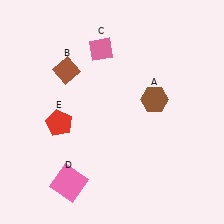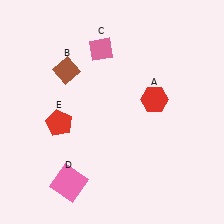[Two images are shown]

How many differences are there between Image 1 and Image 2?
There is 1 difference between the two images.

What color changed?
The hexagon (A) changed from brown in Image 1 to red in Image 2.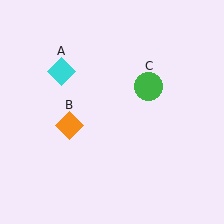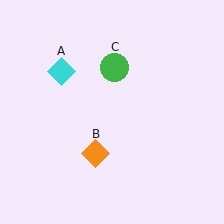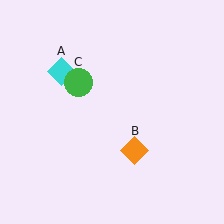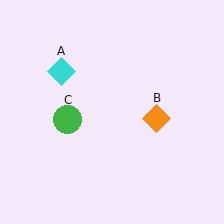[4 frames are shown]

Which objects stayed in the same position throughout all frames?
Cyan diamond (object A) remained stationary.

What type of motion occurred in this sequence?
The orange diamond (object B), green circle (object C) rotated counterclockwise around the center of the scene.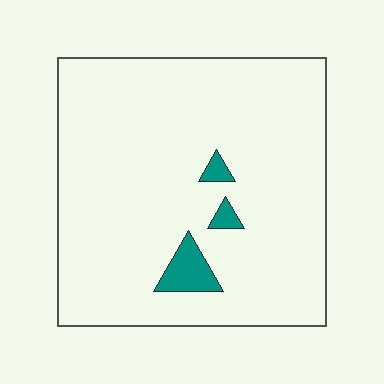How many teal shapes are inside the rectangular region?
3.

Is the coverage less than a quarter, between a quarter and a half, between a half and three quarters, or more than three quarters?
Less than a quarter.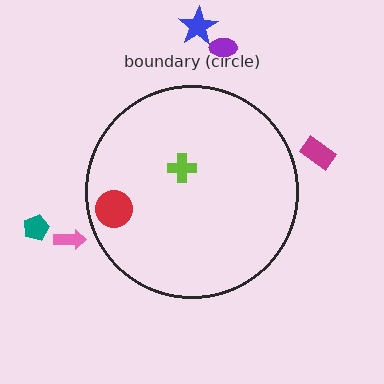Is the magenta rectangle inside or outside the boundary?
Outside.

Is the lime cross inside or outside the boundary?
Inside.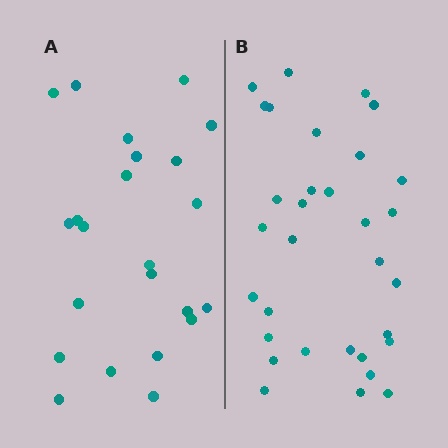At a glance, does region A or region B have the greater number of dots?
Region B (the right region) has more dots.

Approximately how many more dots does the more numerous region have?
Region B has roughly 8 or so more dots than region A.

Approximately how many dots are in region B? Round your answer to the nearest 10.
About 30 dots. (The exact count is 32, which rounds to 30.)